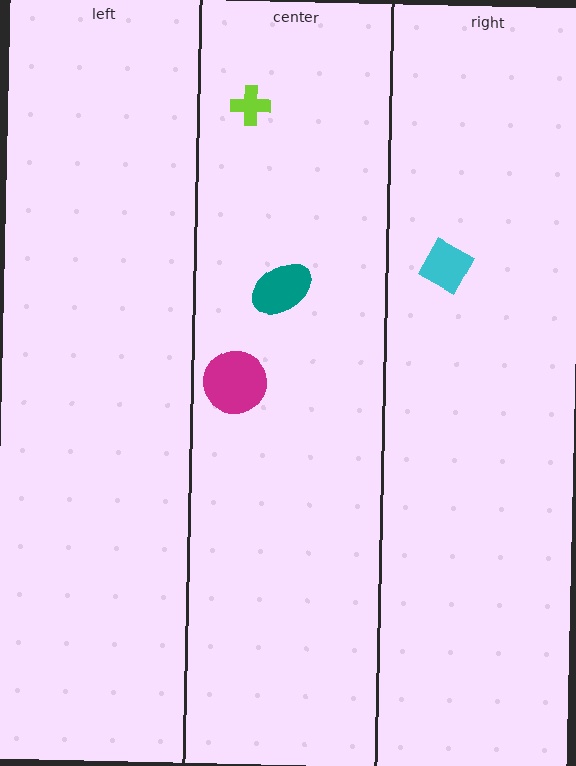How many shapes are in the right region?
1.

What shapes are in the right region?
The cyan diamond.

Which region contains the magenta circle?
The center region.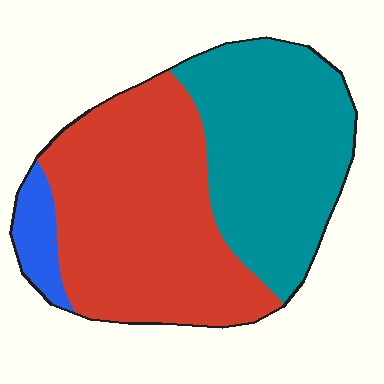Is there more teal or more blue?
Teal.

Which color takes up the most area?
Red, at roughly 50%.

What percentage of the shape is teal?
Teal takes up between a third and a half of the shape.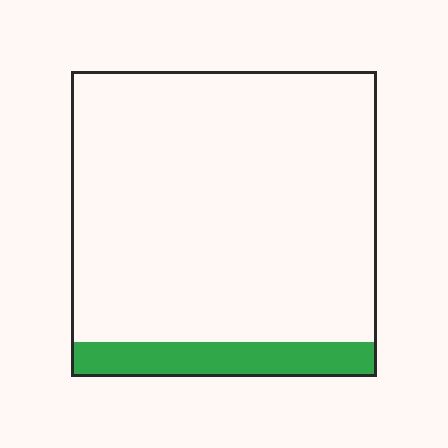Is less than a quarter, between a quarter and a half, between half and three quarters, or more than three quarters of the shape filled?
Less than a quarter.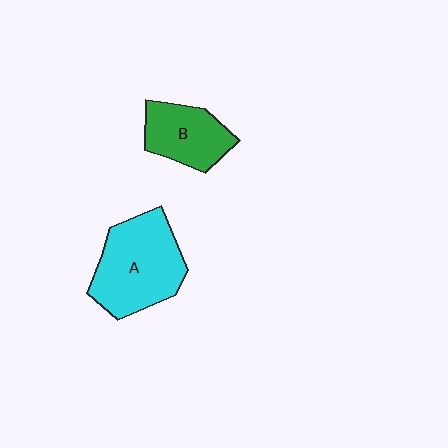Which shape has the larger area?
Shape A (cyan).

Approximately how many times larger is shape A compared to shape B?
Approximately 1.6 times.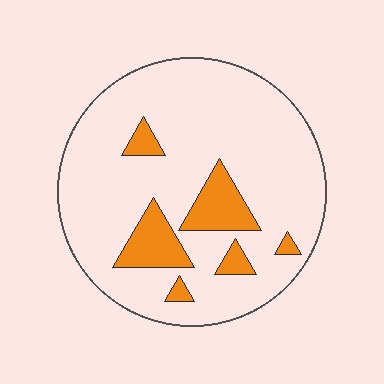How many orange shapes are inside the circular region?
6.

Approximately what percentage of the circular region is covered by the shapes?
Approximately 15%.